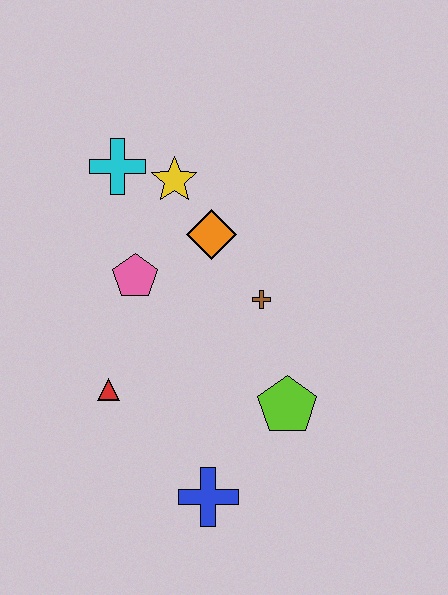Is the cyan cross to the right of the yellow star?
No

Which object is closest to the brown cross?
The orange diamond is closest to the brown cross.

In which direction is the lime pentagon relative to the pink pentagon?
The lime pentagon is to the right of the pink pentagon.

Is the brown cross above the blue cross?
Yes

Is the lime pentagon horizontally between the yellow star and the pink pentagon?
No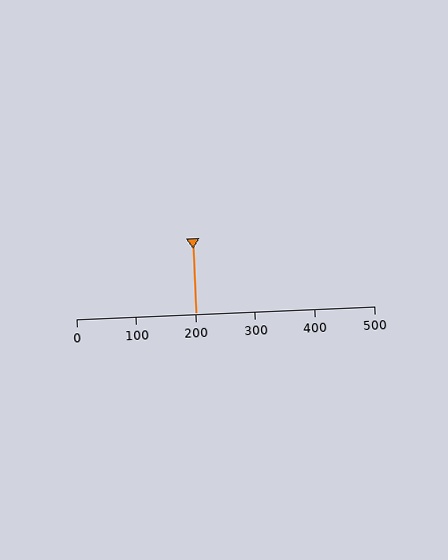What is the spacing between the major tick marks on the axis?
The major ticks are spaced 100 apart.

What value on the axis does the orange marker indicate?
The marker indicates approximately 200.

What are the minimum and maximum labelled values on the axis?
The axis runs from 0 to 500.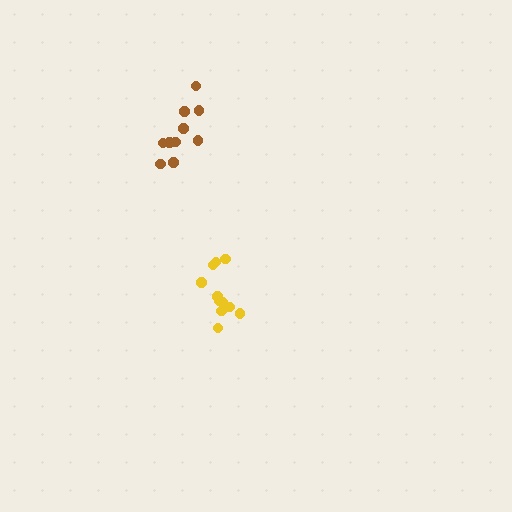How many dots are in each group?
Group 1: 11 dots, Group 2: 10 dots (21 total).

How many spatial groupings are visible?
There are 2 spatial groupings.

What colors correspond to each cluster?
The clusters are colored: yellow, brown.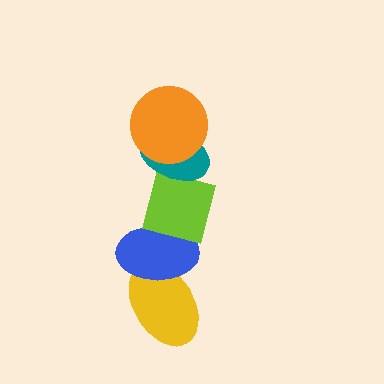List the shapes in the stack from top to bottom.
From top to bottom: the orange circle, the teal ellipse, the lime square, the blue ellipse, the yellow ellipse.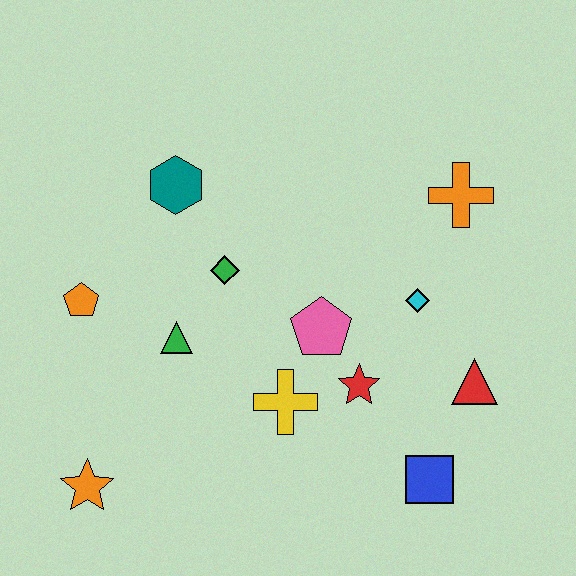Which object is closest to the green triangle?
The green diamond is closest to the green triangle.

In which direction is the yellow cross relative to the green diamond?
The yellow cross is below the green diamond.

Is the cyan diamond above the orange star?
Yes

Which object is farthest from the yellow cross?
The orange cross is farthest from the yellow cross.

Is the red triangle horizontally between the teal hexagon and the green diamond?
No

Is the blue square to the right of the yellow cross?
Yes